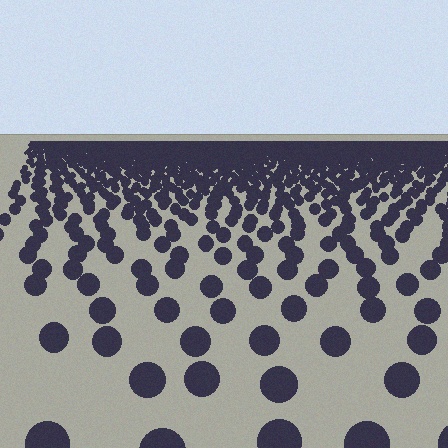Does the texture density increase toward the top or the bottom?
Density increases toward the top.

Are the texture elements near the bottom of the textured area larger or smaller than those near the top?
Larger. Near the bottom, elements are closer to the viewer and appear at a bigger on-screen size.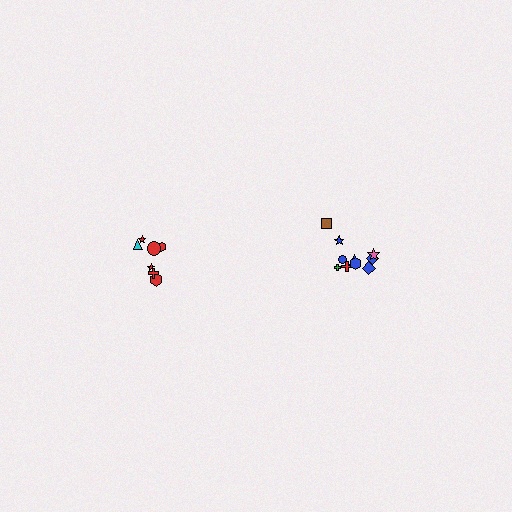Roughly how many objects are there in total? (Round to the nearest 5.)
Roughly 15 objects in total.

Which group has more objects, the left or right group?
The right group.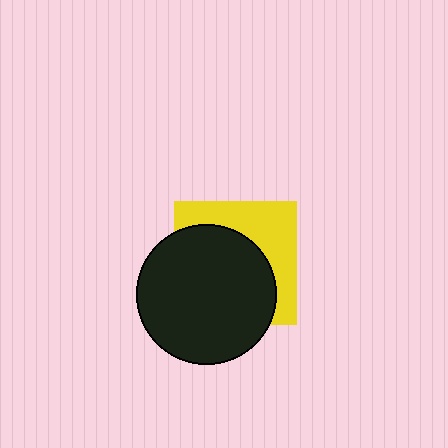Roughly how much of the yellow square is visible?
A small part of it is visible (roughly 40%).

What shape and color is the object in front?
The object in front is a black circle.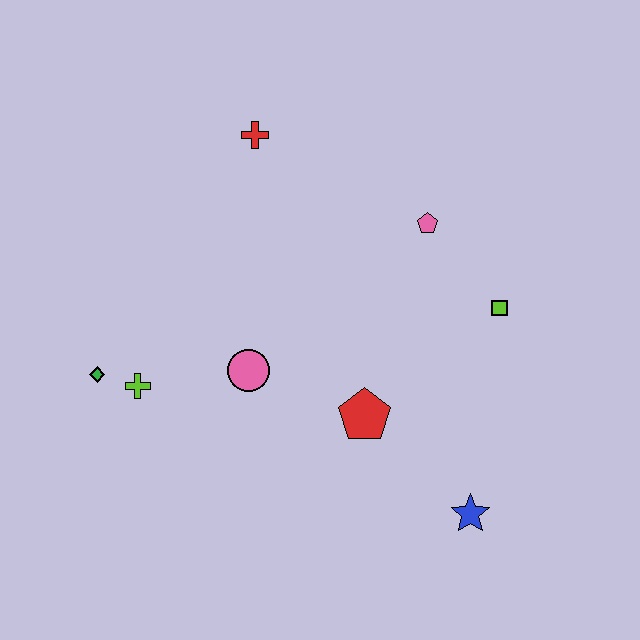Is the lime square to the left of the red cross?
No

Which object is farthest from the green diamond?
The lime square is farthest from the green diamond.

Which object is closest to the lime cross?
The green diamond is closest to the lime cross.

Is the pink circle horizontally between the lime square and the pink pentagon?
No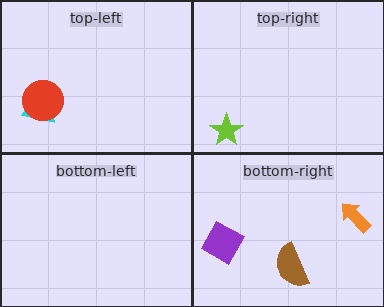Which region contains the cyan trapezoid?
The top-left region.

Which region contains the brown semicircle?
The bottom-right region.